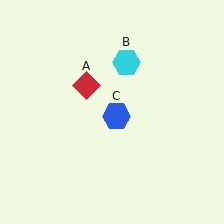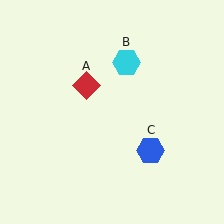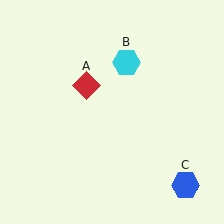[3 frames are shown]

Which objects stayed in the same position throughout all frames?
Red diamond (object A) and cyan hexagon (object B) remained stationary.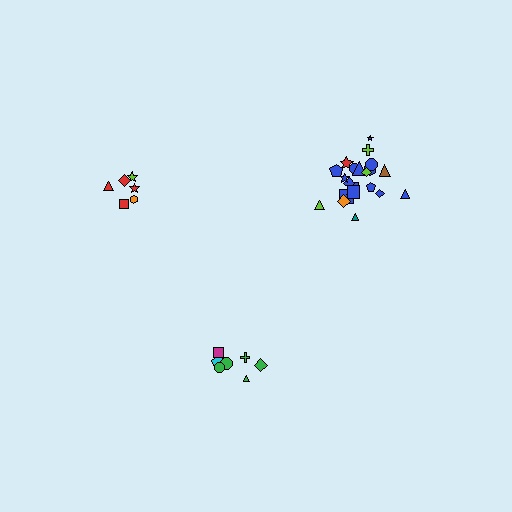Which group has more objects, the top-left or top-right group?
The top-right group.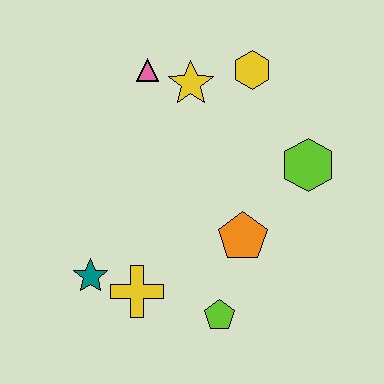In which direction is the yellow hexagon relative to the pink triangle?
The yellow hexagon is to the right of the pink triangle.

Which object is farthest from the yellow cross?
The yellow hexagon is farthest from the yellow cross.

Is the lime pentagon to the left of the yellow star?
No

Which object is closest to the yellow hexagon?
The yellow star is closest to the yellow hexagon.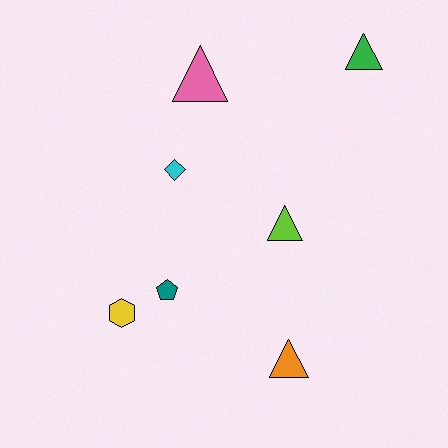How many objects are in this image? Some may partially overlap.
There are 7 objects.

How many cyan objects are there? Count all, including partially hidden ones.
There is 1 cyan object.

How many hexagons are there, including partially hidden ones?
There is 1 hexagon.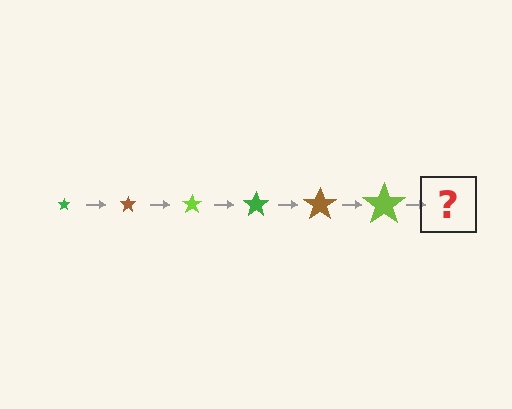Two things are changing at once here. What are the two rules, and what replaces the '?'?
The two rules are that the star grows larger each step and the color cycles through green, brown, and lime. The '?' should be a green star, larger than the previous one.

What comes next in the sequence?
The next element should be a green star, larger than the previous one.